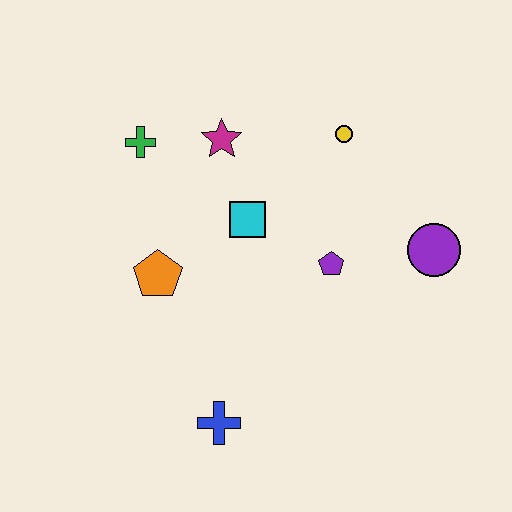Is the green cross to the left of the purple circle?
Yes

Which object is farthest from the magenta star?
The blue cross is farthest from the magenta star.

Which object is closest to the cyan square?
The magenta star is closest to the cyan square.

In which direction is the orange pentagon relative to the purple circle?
The orange pentagon is to the left of the purple circle.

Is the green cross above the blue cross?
Yes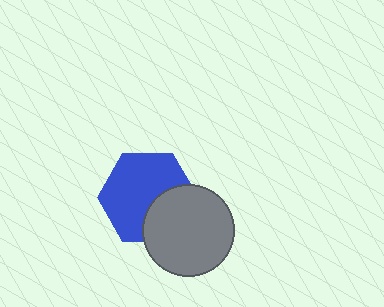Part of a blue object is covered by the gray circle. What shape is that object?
It is a hexagon.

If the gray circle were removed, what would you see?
You would see the complete blue hexagon.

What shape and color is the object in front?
The object in front is a gray circle.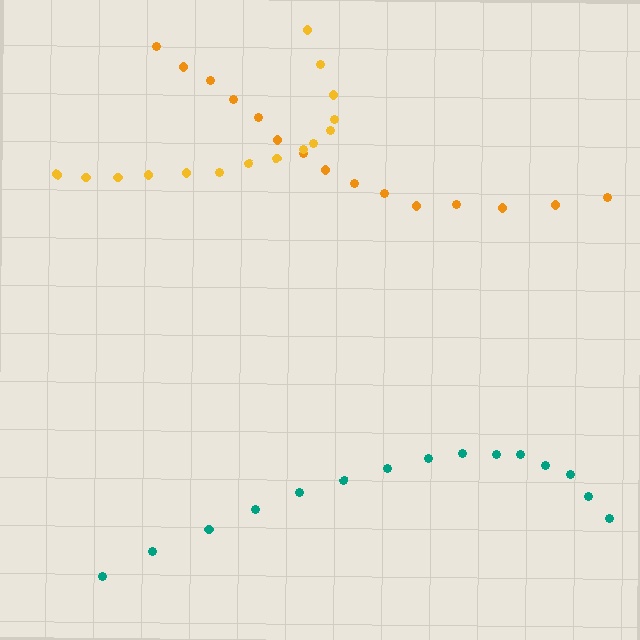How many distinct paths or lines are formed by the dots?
There are 3 distinct paths.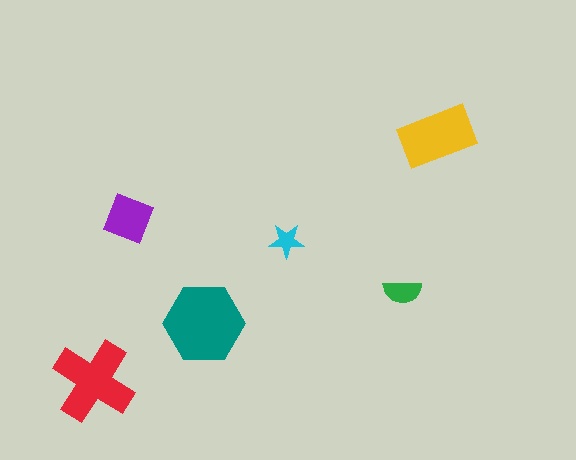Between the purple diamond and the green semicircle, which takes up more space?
The purple diamond.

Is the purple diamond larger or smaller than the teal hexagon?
Smaller.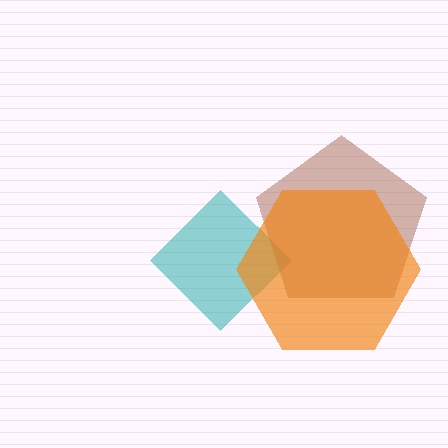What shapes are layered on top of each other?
The layered shapes are: a teal diamond, a brown pentagon, an orange hexagon.